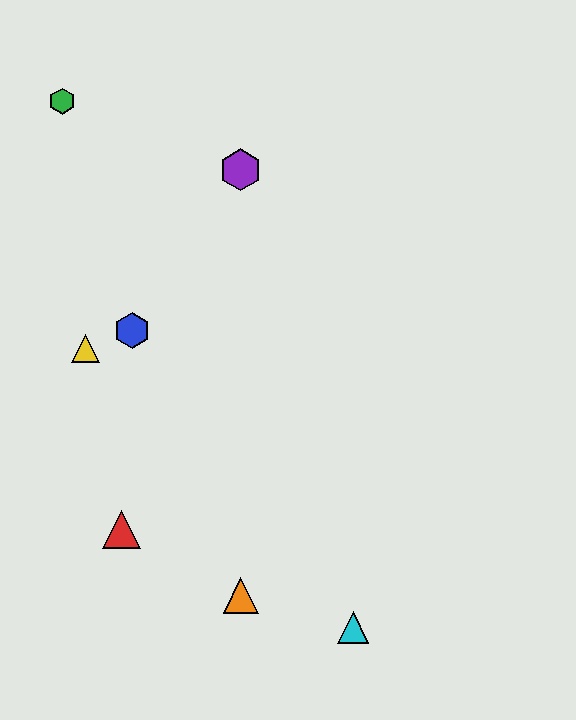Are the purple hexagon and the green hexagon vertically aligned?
No, the purple hexagon is at x≈241 and the green hexagon is at x≈62.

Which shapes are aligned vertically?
The purple hexagon, the orange triangle are aligned vertically.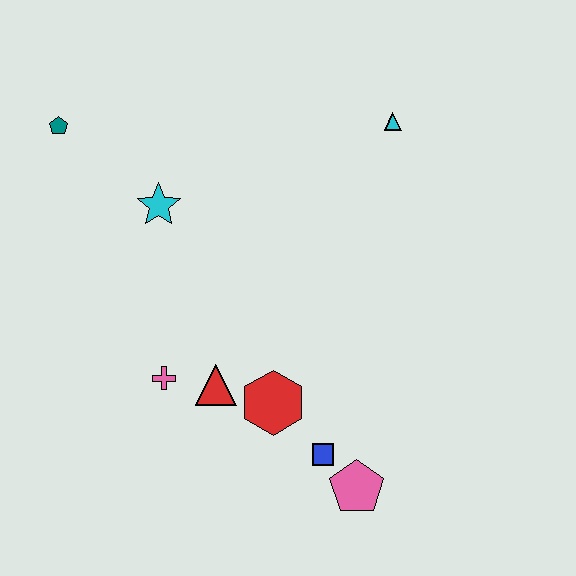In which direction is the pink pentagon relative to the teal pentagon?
The pink pentagon is below the teal pentagon.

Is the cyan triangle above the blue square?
Yes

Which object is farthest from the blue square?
The teal pentagon is farthest from the blue square.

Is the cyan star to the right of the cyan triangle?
No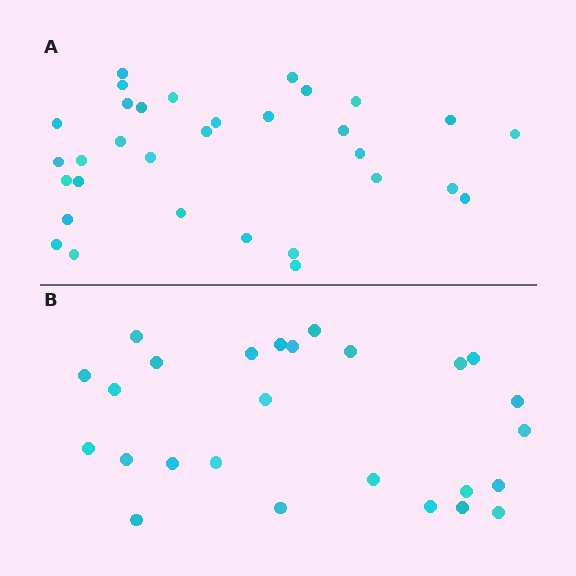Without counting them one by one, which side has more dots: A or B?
Region A (the top region) has more dots.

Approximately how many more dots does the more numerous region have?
Region A has about 6 more dots than region B.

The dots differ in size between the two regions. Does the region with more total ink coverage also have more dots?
No. Region B has more total ink coverage because its dots are larger, but region A actually contains more individual dots. Total area can be misleading — the number of items is what matters here.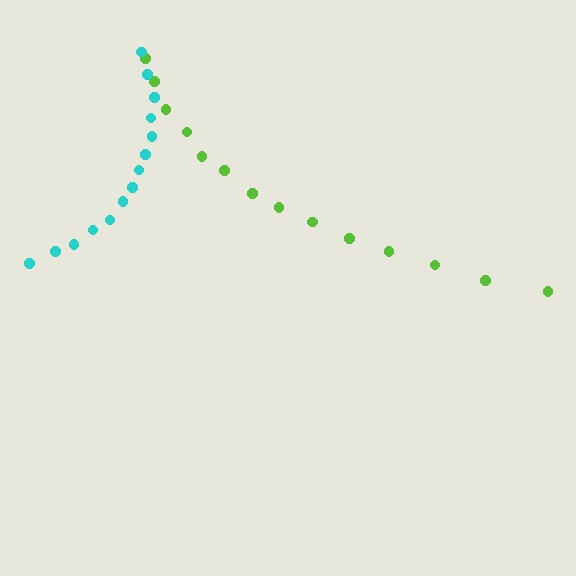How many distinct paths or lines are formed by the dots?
There are 2 distinct paths.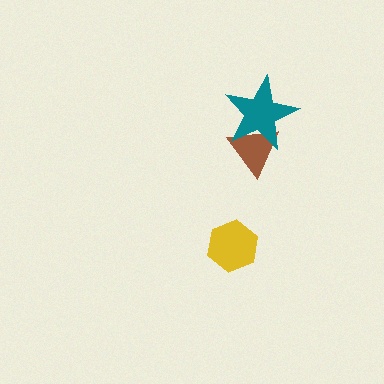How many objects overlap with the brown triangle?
1 object overlaps with the brown triangle.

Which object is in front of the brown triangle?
The teal star is in front of the brown triangle.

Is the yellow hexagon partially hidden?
No, no other shape covers it.